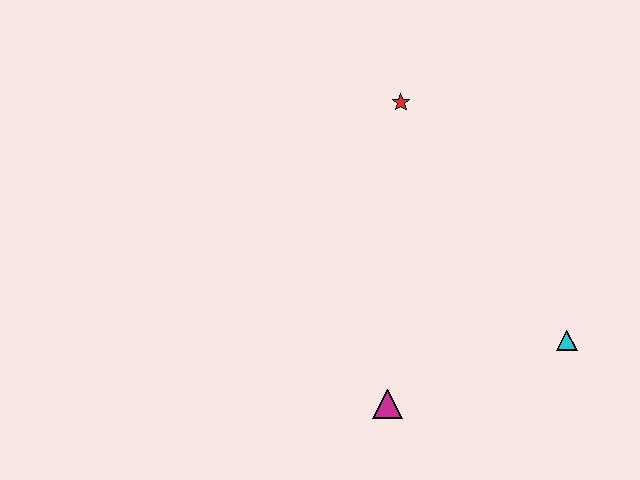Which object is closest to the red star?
The cyan triangle is closest to the red star.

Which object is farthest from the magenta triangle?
The red star is farthest from the magenta triangle.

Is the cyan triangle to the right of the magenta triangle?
Yes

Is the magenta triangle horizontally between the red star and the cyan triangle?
No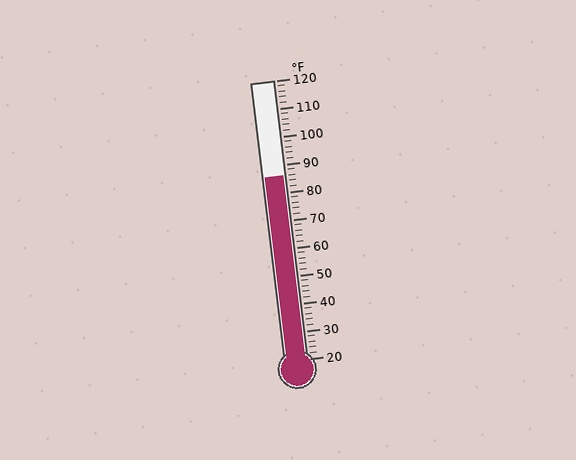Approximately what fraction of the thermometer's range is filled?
The thermometer is filled to approximately 65% of its range.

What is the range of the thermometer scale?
The thermometer scale ranges from 20°F to 120°F.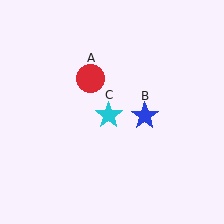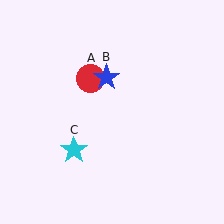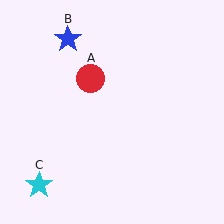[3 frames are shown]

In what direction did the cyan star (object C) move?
The cyan star (object C) moved down and to the left.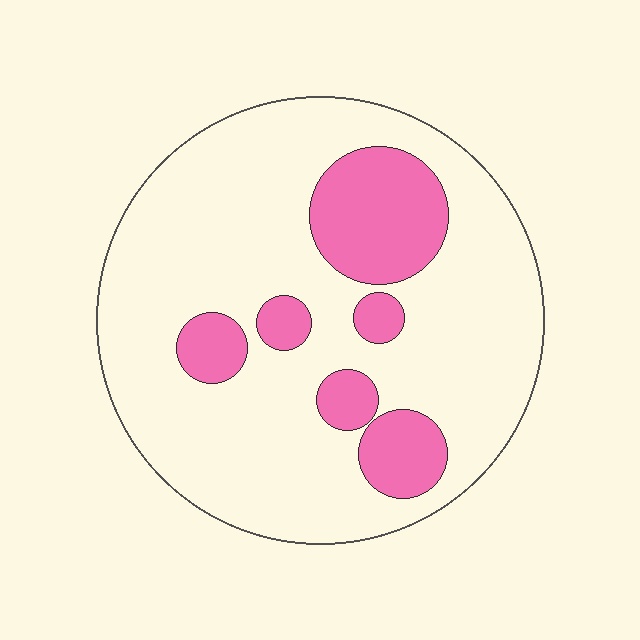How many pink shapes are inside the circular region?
6.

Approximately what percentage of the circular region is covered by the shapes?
Approximately 20%.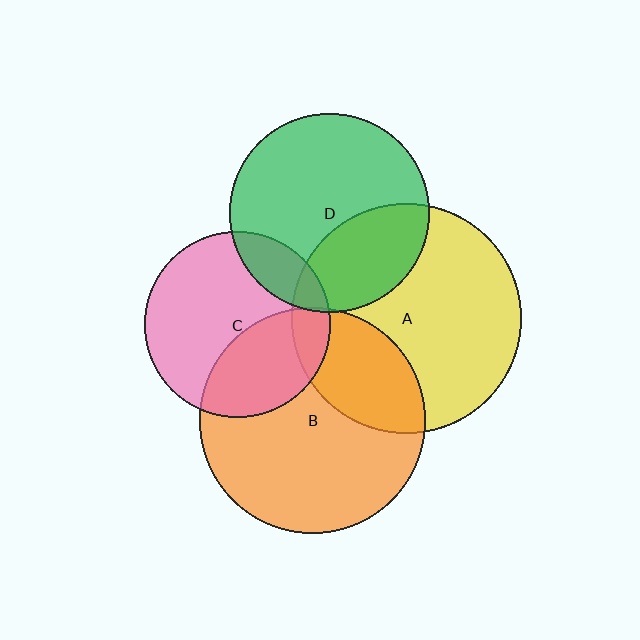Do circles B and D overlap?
Yes.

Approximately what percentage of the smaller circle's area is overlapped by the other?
Approximately 5%.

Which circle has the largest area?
Circle A (yellow).